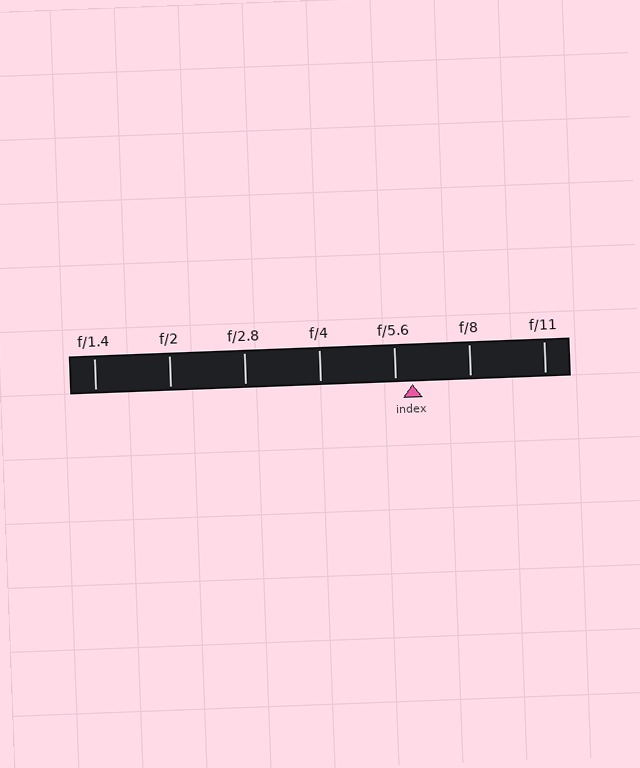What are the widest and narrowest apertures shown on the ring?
The widest aperture shown is f/1.4 and the narrowest is f/11.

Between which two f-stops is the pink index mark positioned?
The index mark is between f/5.6 and f/8.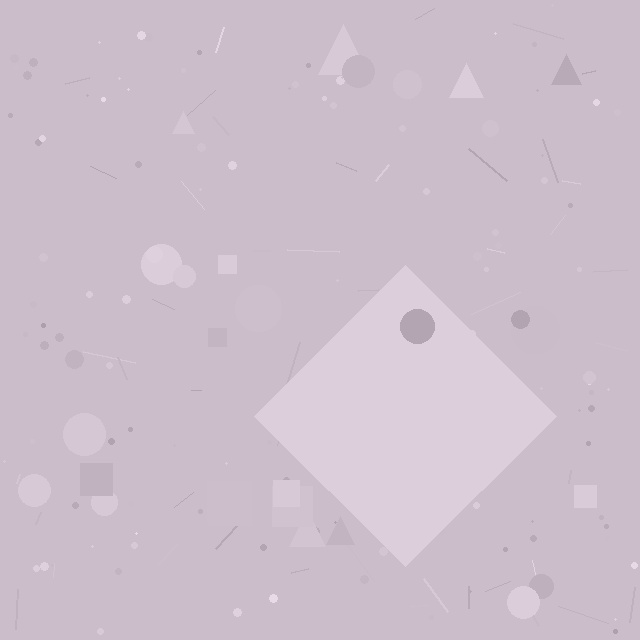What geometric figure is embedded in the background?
A diamond is embedded in the background.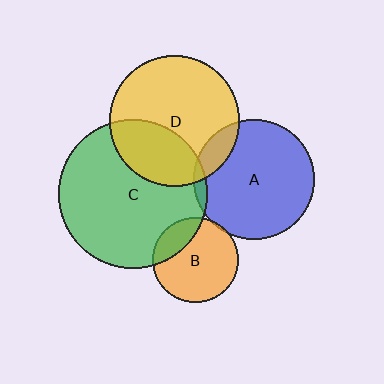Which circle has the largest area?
Circle C (green).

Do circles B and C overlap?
Yes.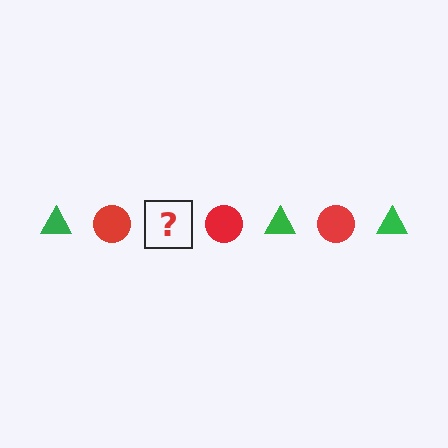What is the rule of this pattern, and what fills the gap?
The rule is that the pattern alternates between green triangle and red circle. The gap should be filled with a green triangle.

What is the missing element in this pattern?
The missing element is a green triangle.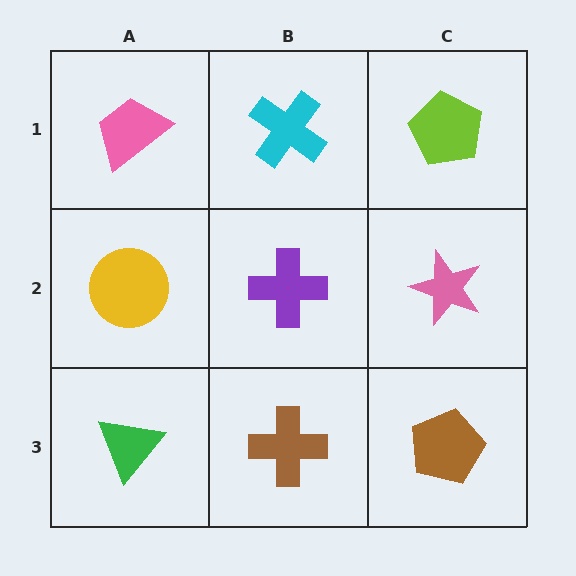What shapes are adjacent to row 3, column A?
A yellow circle (row 2, column A), a brown cross (row 3, column B).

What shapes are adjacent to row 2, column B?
A cyan cross (row 1, column B), a brown cross (row 3, column B), a yellow circle (row 2, column A), a pink star (row 2, column C).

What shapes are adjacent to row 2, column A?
A pink trapezoid (row 1, column A), a green triangle (row 3, column A), a purple cross (row 2, column B).